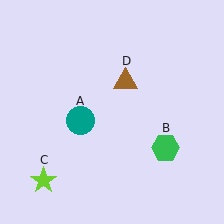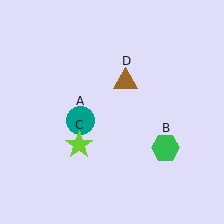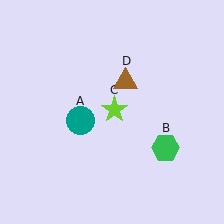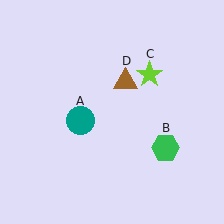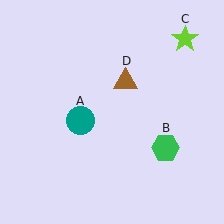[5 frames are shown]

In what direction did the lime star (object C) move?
The lime star (object C) moved up and to the right.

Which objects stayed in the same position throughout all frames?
Teal circle (object A) and green hexagon (object B) and brown triangle (object D) remained stationary.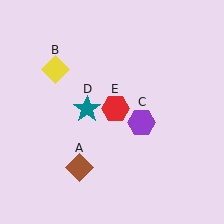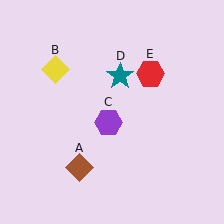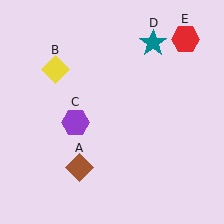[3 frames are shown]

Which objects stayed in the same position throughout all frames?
Brown diamond (object A) and yellow diamond (object B) remained stationary.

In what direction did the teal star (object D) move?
The teal star (object D) moved up and to the right.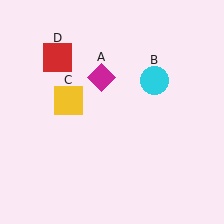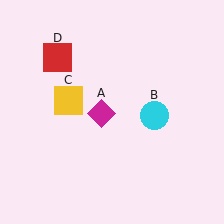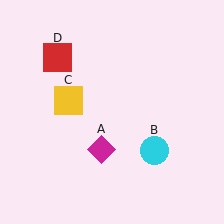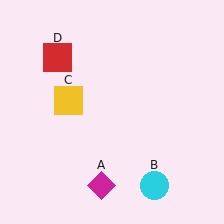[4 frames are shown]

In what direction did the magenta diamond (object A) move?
The magenta diamond (object A) moved down.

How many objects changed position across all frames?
2 objects changed position: magenta diamond (object A), cyan circle (object B).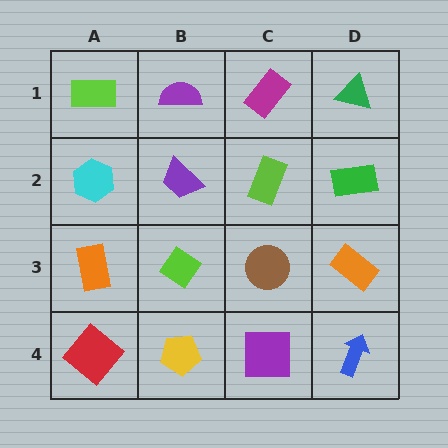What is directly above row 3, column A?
A cyan hexagon.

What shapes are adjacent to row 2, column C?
A magenta rectangle (row 1, column C), a brown circle (row 3, column C), a purple trapezoid (row 2, column B), a green rectangle (row 2, column D).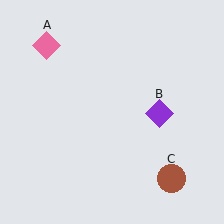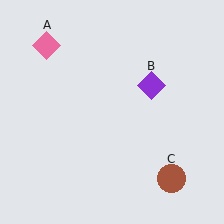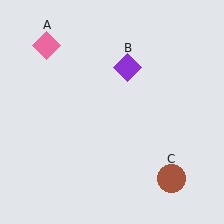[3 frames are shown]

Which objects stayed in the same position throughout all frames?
Pink diamond (object A) and brown circle (object C) remained stationary.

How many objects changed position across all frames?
1 object changed position: purple diamond (object B).